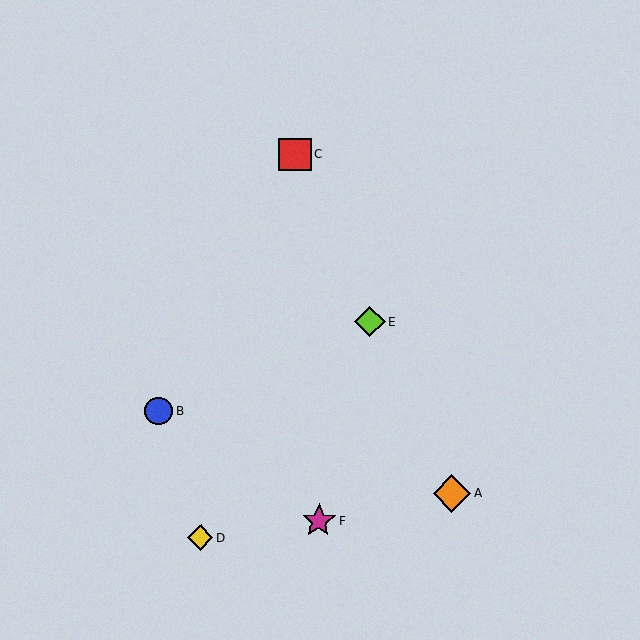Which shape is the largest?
The orange diamond (labeled A) is the largest.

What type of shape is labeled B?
Shape B is a blue circle.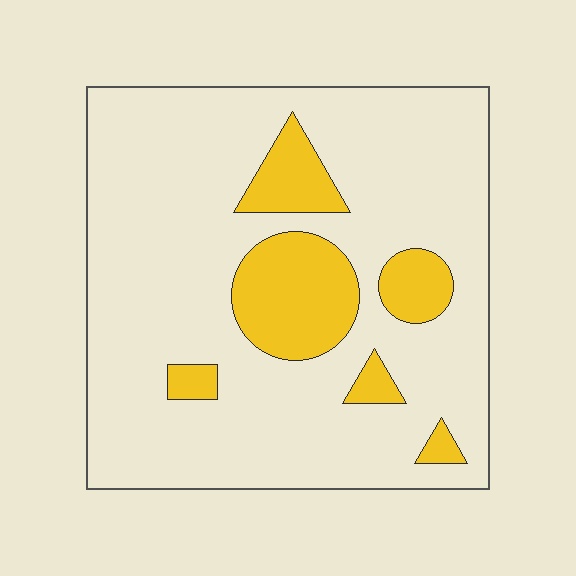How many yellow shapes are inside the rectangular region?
6.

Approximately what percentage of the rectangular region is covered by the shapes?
Approximately 20%.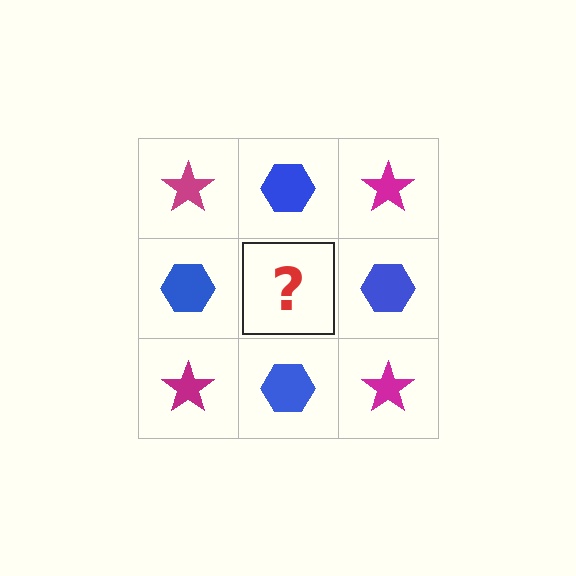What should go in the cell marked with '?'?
The missing cell should contain a magenta star.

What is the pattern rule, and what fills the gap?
The rule is that it alternates magenta star and blue hexagon in a checkerboard pattern. The gap should be filled with a magenta star.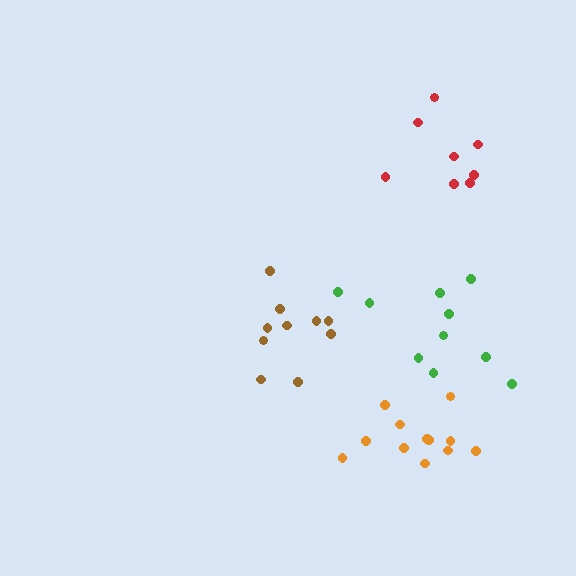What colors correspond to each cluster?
The clusters are colored: brown, orange, green, red.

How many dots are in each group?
Group 1: 10 dots, Group 2: 12 dots, Group 3: 10 dots, Group 4: 8 dots (40 total).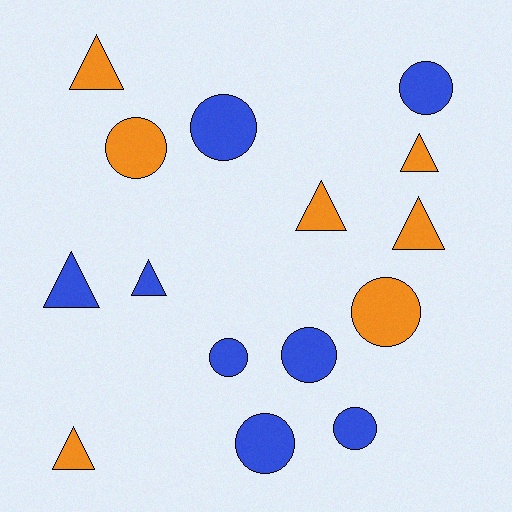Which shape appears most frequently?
Circle, with 8 objects.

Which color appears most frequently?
Blue, with 8 objects.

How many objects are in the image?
There are 15 objects.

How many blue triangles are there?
There are 2 blue triangles.